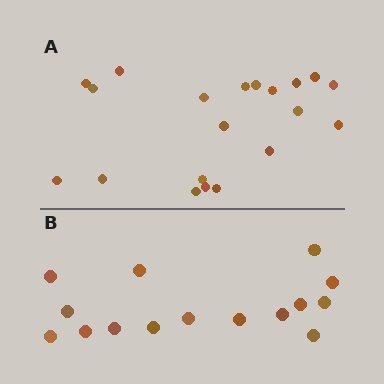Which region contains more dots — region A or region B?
Region A (the top region) has more dots.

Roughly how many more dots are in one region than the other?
Region A has about 5 more dots than region B.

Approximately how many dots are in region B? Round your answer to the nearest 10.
About 20 dots. (The exact count is 15, which rounds to 20.)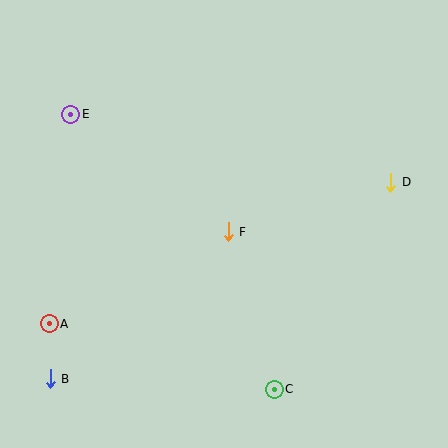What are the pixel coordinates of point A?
Point A is at (49, 324).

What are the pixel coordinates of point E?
Point E is at (71, 114).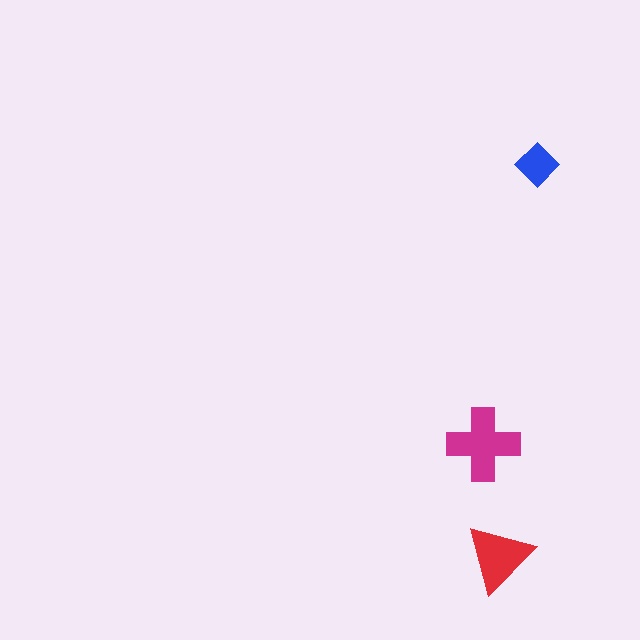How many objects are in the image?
There are 3 objects in the image.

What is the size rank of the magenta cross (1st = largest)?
1st.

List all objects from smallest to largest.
The blue diamond, the red triangle, the magenta cross.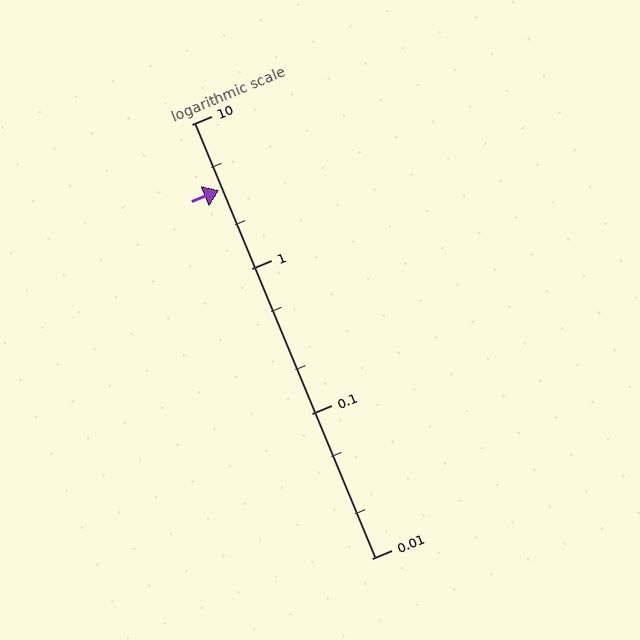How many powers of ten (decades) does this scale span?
The scale spans 3 decades, from 0.01 to 10.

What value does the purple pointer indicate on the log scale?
The pointer indicates approximately 3.5.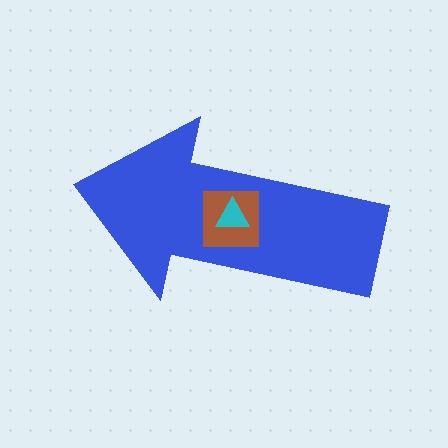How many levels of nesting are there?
3.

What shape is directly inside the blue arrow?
The brown square.